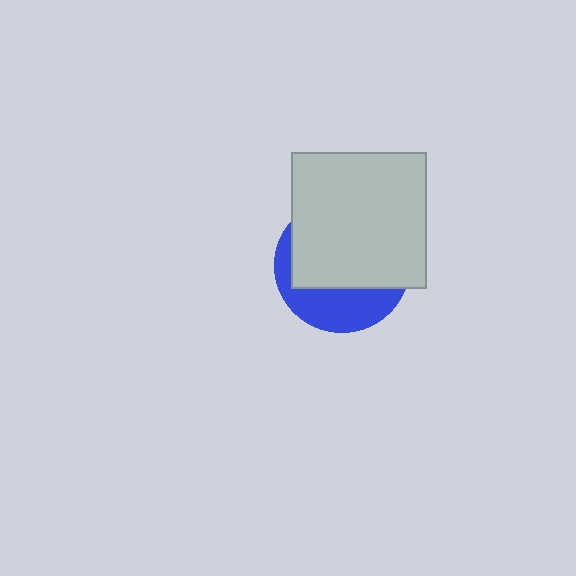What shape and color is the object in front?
The object in front is a light gray square.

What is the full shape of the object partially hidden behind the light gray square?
The partially hidden object is a blue circle.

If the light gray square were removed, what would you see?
You would see the complete blue circle.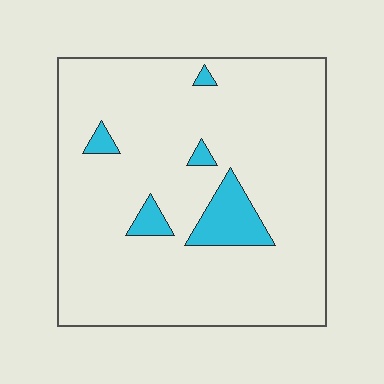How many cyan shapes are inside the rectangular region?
5.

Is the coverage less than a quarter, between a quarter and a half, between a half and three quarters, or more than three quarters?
Less than a quarter.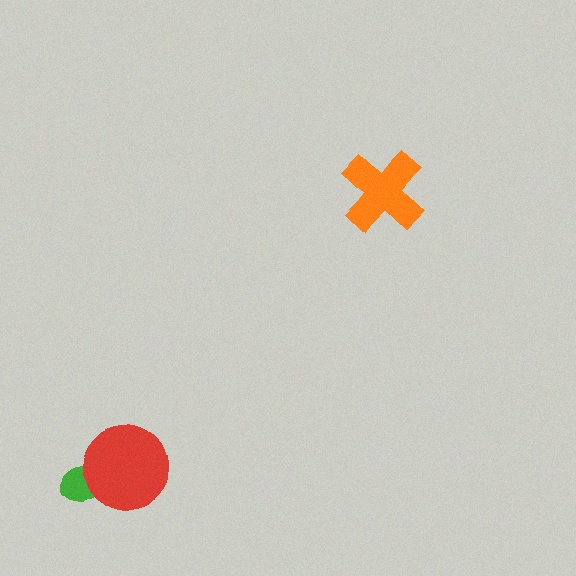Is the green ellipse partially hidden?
Yes, it is partially covered by another shape.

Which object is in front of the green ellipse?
The red circle is in front of the green ellipse.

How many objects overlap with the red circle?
1 object overlaps with the red circle.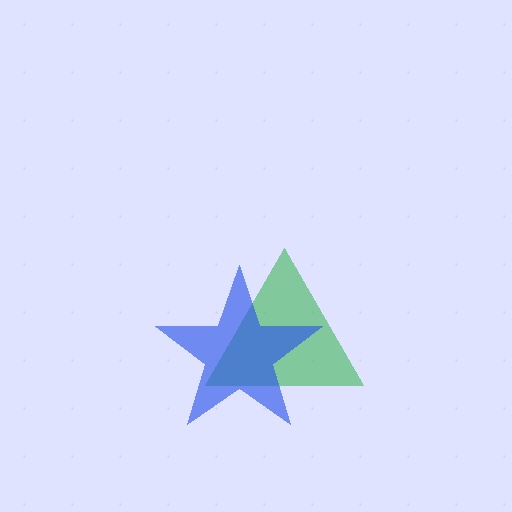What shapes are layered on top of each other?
The layered shapes are: a green triangle, a blue star.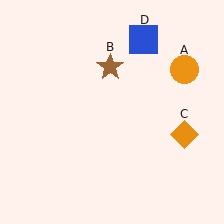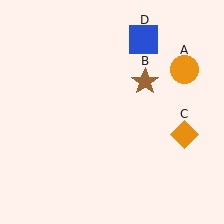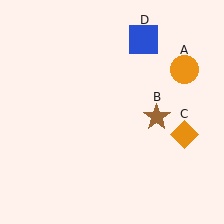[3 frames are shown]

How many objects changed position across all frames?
1 object changed position: brown star (object B).